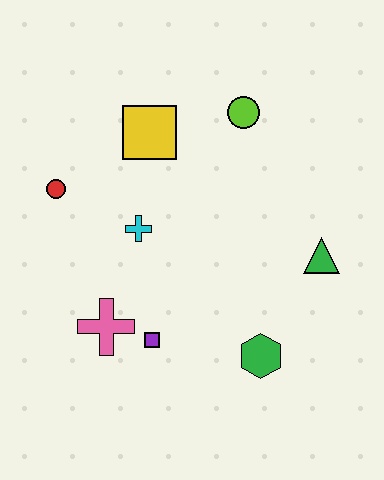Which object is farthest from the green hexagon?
The red circle is farthest from the green hexagon.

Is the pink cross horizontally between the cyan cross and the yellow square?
No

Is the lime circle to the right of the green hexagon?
No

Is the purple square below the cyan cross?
Yes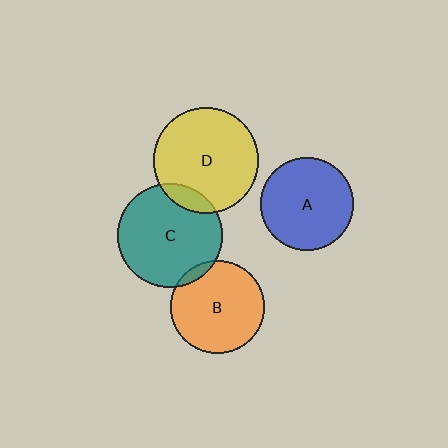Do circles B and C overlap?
Yes.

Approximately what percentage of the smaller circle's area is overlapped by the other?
Approximately 5%.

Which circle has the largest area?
Circle D (yellow).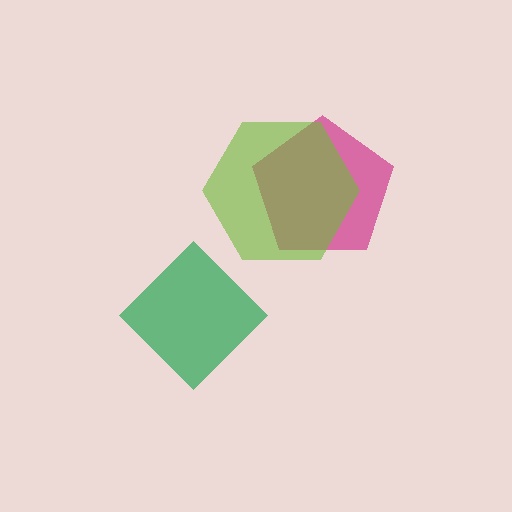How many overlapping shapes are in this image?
There are 3 overlapping shapes in the image.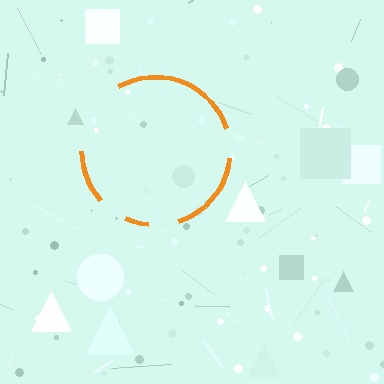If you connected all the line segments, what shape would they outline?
They would outline a circle.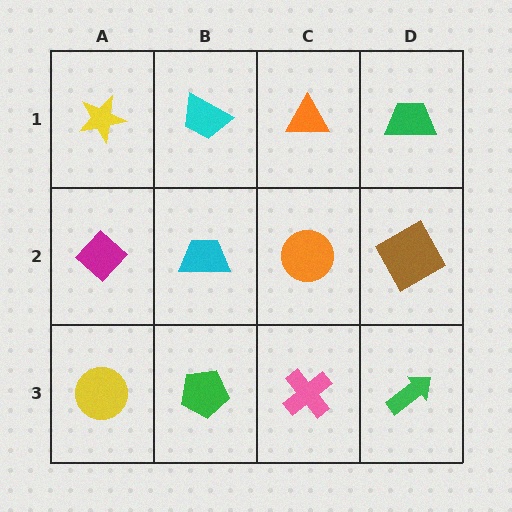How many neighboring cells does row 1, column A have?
2.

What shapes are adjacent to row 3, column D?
A brown square (row 2, column D), a pink cross (row 3, column C).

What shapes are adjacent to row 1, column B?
A cyan trapezoid (row 2, column B), a yellow star (row 1, column A), an orange triangle (row 1, column C).